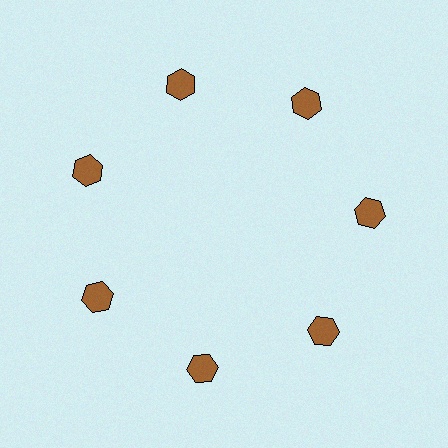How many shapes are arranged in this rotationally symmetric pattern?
There are 7 shapes, arranged in 7 groups of 1.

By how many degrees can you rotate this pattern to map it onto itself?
The pattern maps onto itself every 51 degrees of rotation.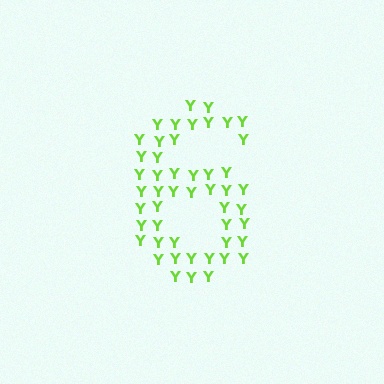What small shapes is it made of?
It is made of small letter Y's.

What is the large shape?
The large shape is the digit 6.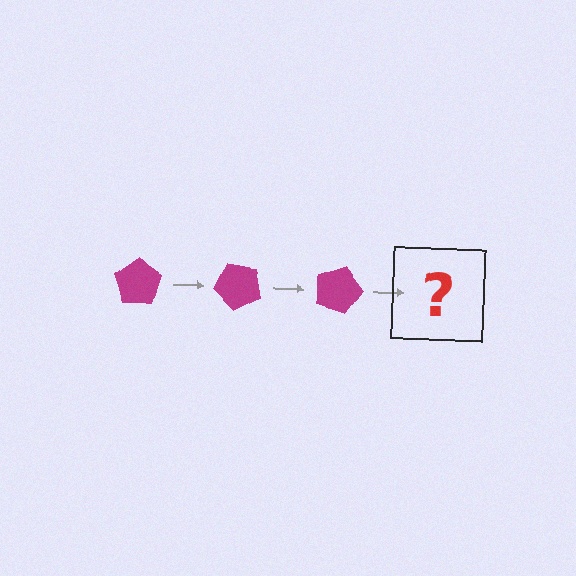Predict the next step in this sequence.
The next step is a magenta pentagon rotated 135 degrees.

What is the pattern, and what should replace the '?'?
The pattern is that the pentagon rotates 45 degrees each step. The '?' should be a magenta pentagon rotated 135 degrees.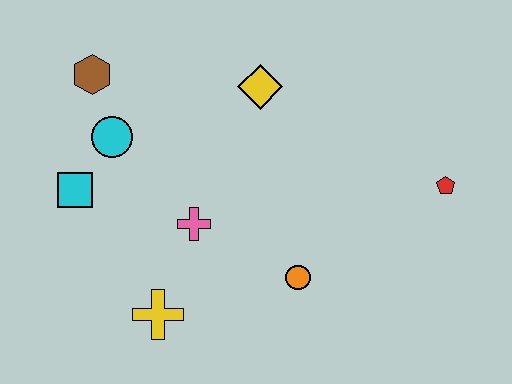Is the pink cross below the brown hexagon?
Yes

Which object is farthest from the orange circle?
The brown hexagon is farthest from the orange circle.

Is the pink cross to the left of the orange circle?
Yes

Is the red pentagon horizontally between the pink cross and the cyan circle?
No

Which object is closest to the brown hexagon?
The cyan circle is closest to the brown hexagon.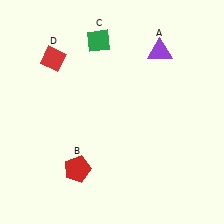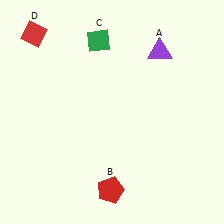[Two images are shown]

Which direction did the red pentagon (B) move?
The red pentagon (B) moved right.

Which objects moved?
The objects that moved are: the red pentagon (B), the red diamond (D).